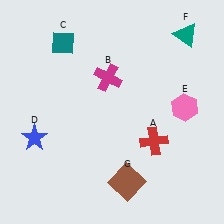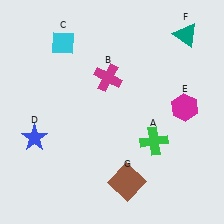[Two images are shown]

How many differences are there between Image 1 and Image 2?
There are 3 differences between the two images.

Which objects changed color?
A changed from red to green. C changed from teal to cyan. E changed from pink to magenta.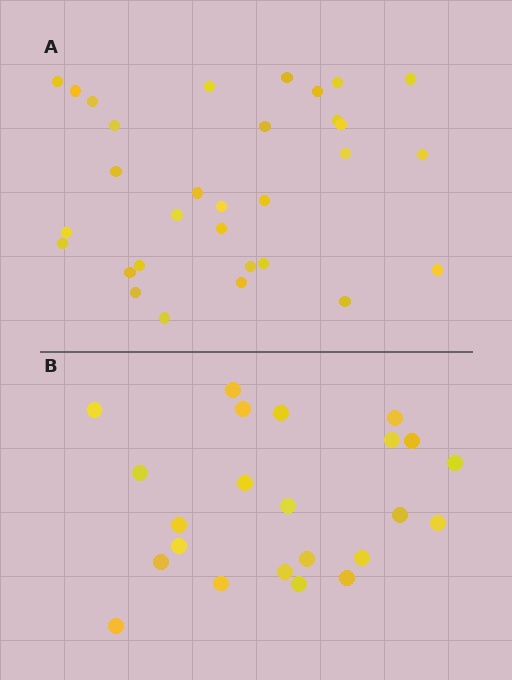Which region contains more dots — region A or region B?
Region A (the top region) has more dots.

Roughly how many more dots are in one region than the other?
Region A has roughly 8 or so more dots than region B.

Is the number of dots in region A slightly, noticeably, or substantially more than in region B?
Region A has noticeably more, but not dramatically so. The ratio is roughly 1.3 to 1.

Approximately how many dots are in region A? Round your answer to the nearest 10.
About 30 dots. (The exact count is 31, which rounds to 30.)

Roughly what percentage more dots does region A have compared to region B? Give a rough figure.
About 35% more.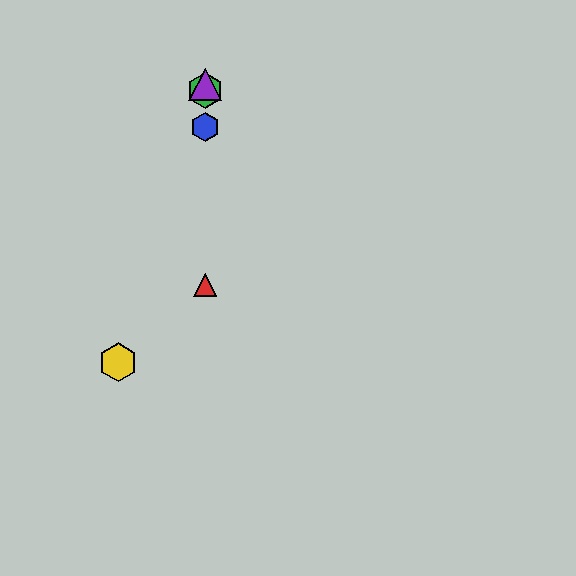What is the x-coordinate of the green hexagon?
The green hexagon is at x≈205.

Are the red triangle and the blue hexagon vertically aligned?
Yes, both are at x≈205.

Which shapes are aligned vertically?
The red triangle, the blue hexagon, the green hexagon, the purple triangle are aligned vertically.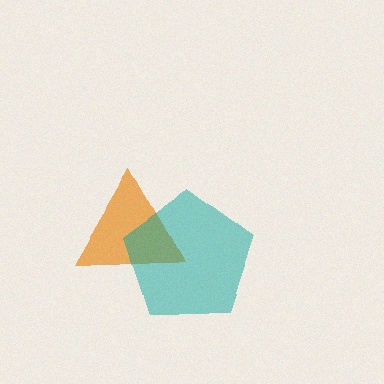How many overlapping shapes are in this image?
There are 2 overlapping shapes in the image.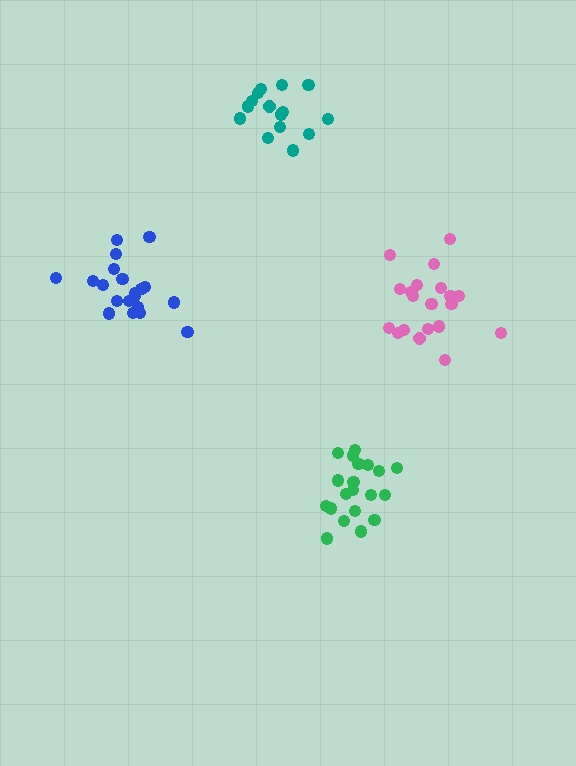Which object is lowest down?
The green cluster is bottommost.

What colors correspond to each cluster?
The clusters are colored: teal, pink, blue, green.